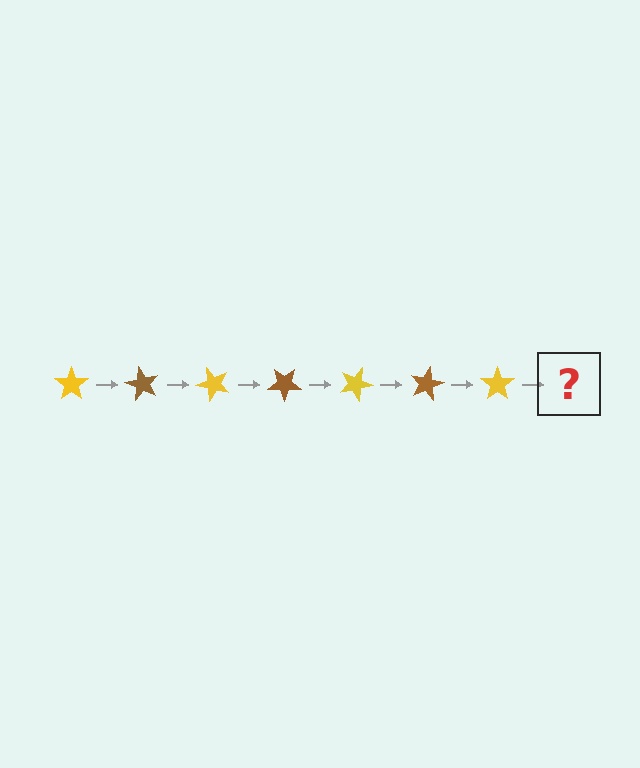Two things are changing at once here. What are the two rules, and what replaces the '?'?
The two rules are that it rotates 60 degrees each step and the color cycles through yellow and brown. The '?' should be a brown star, rotated 420 degrees from the start.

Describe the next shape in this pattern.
It should be a brown star, rotated 420 degrees from the start.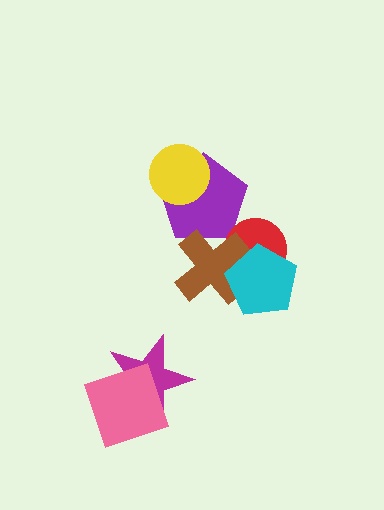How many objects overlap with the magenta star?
1 object overlaps with the magenta star.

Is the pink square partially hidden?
No, no other shape covers it.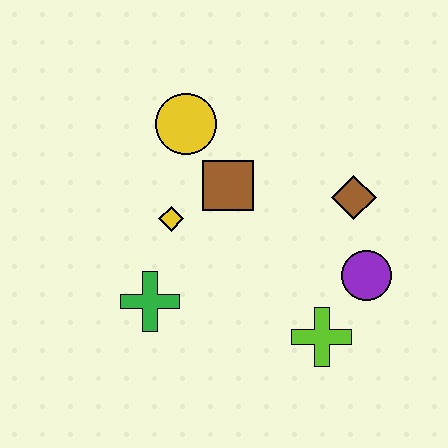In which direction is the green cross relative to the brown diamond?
The green cross is to the left of the brown diamond.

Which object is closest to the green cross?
The yellow diamond is closest to the green cross.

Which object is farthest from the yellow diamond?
The purple circle is farthest from the yellow diamond.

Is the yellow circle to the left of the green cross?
No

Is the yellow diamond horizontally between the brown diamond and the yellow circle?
No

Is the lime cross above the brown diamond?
No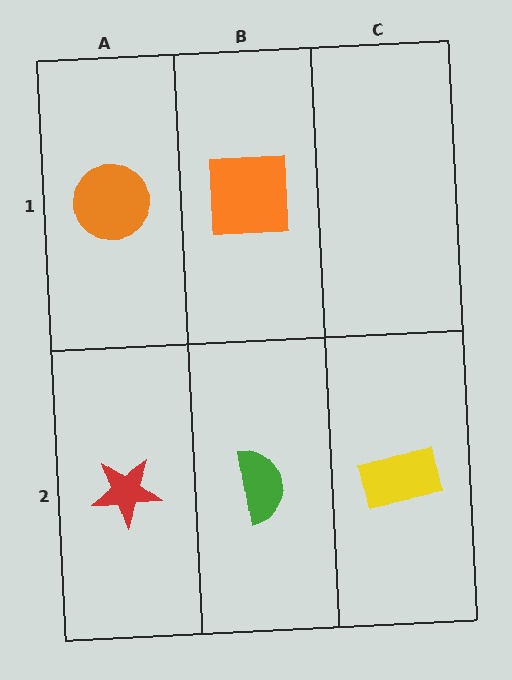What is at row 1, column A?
An orange circle.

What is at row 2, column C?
A yellow rectangle.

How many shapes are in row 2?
3 shapes.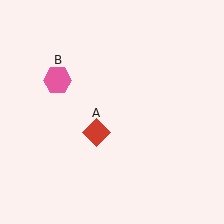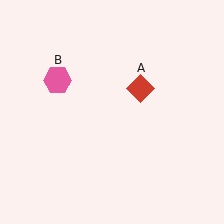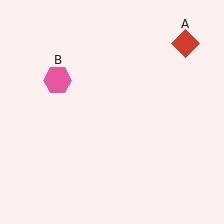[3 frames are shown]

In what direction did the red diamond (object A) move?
The red diamond (object A) moved up and to the right.